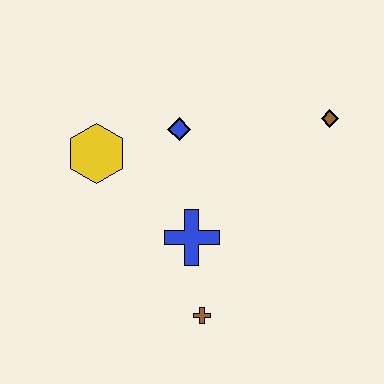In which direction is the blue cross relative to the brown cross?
The blue cross is above the brown cross.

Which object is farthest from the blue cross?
The brown diamond is farthest from the blue cross.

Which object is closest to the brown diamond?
The blue diamond is closest to the brown diamond.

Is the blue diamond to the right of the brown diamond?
No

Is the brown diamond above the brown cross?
Yes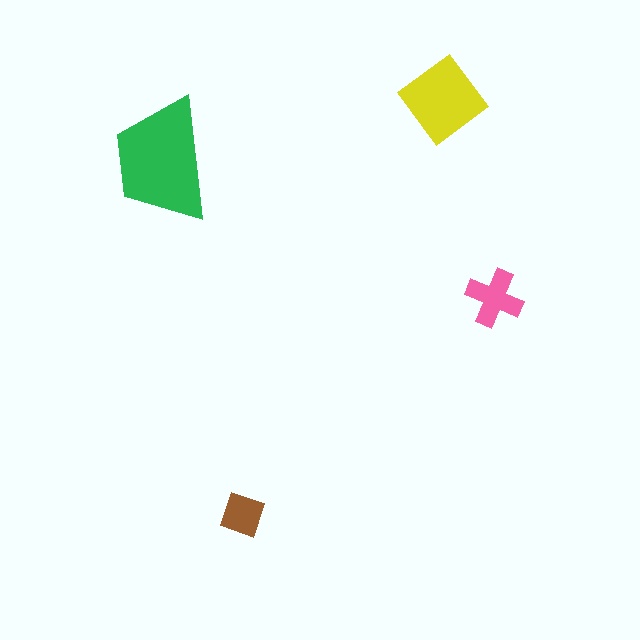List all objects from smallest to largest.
The brown diamond, the pink cross, the yellow diamond, the green trapezoid.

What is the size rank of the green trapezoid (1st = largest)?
1st.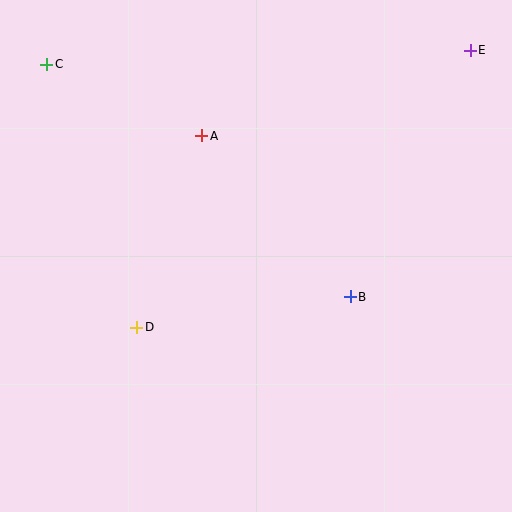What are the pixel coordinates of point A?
Point A is at (202, 136).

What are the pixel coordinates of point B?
Point B is at (350, 297).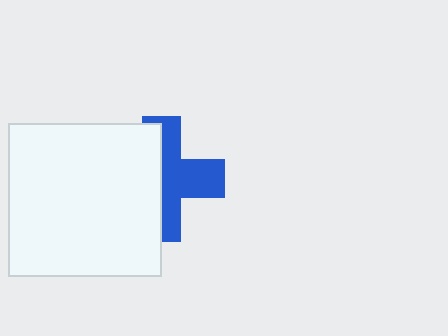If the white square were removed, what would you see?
You would see the complete blue cross.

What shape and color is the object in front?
The object in front is a white square.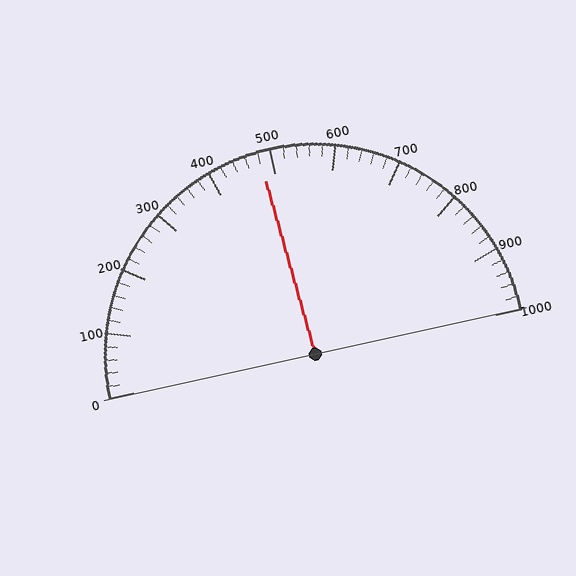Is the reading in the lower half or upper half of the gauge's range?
The reading is in the lower half of the range (0 to 1000).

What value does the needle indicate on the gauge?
The needle indicates approximately 480.